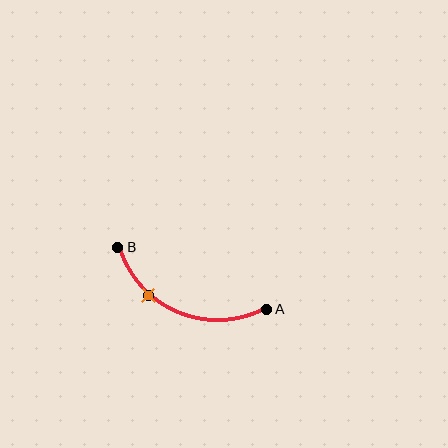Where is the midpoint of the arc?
The arc midpoint is the point on the curve farthest from the straight line joining A and B. It sits below that line.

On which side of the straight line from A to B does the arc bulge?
The arc bulges below the straight line connecting A and B.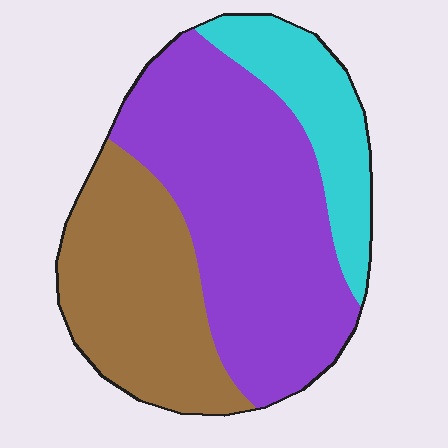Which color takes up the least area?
Cyan, at roughly 20%.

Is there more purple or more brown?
Purple.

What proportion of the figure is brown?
Brown takes up between a sixth and a third of the figure.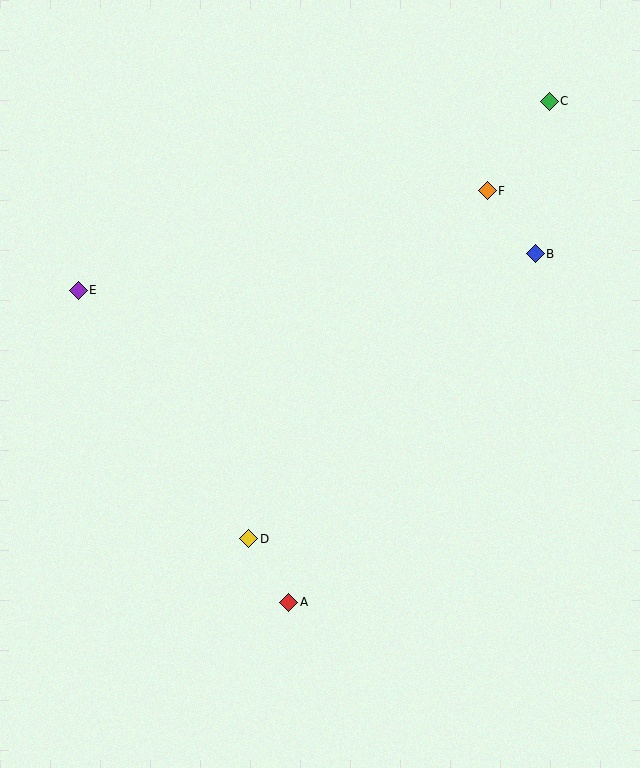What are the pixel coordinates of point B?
Point B is at (535, 254).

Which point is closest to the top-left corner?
Point E is closest to the top-left corner.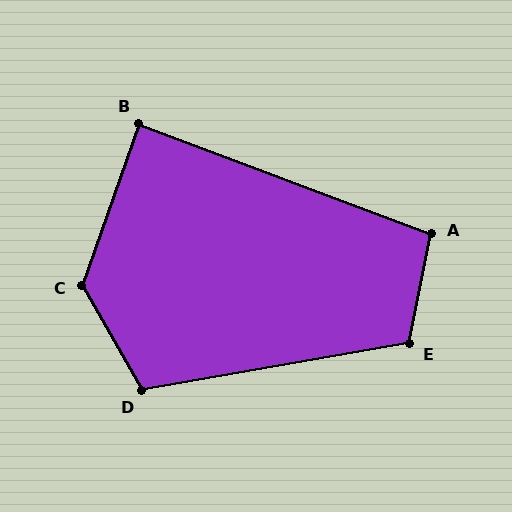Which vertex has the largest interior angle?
C, at approximately 131 degrees.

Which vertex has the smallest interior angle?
B, at approximately 89 degrees.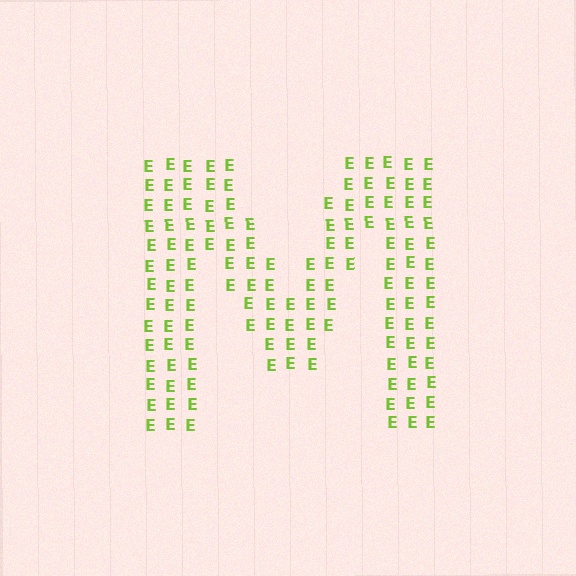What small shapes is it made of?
It is made of small letter E's.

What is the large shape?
The large shape is the letter M.